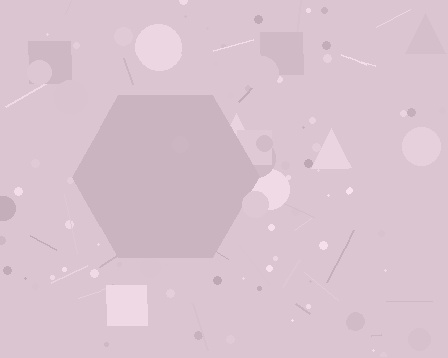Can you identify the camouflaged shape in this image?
The camouflaged shape is a hexagon.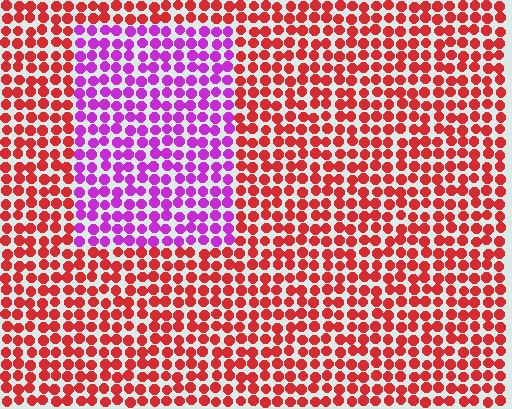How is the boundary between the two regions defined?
The boundary is defined purely by a slight shift in hue (about 63 degrees). Spacing, size, and orientation are identical on both sides.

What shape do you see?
I see a rectangle.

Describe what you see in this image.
The image is filled with small red elements in a uniform arrangement. A rectangle-shaped region is visible where the elements are tinted to a slightly different hue, forming a subtle color boundary.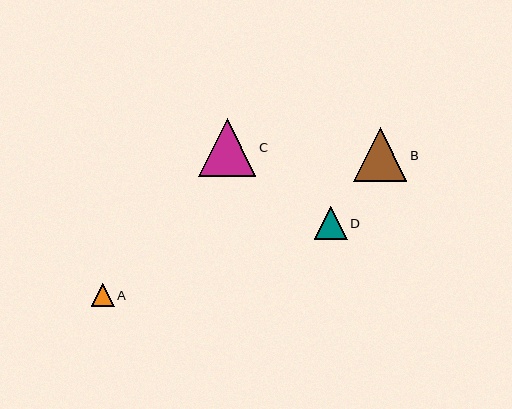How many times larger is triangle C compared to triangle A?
Triangle C is approximately 2.5 times the size of triangle A.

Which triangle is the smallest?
Triangle A is the smallest with a size of approximately 23 pixels.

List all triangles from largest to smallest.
From largest to smallest: C, B, D, A.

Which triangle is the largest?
Triangle C is the largest with a size of approximately 57 pixels.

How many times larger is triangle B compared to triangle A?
Triangle B is approximately 2.3 times the size of triangle A.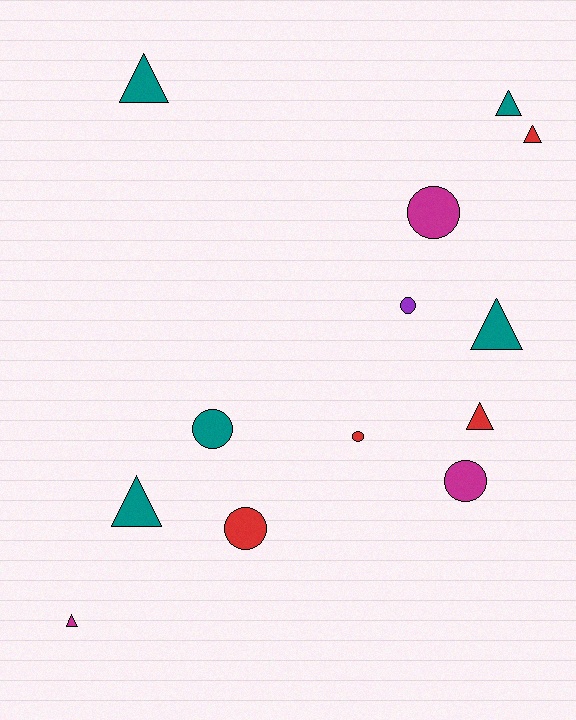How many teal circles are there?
There is 1 teal circle.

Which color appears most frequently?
Teal, with 5 objects.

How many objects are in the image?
There are 13 objects.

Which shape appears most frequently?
Triangle, with 7 objects.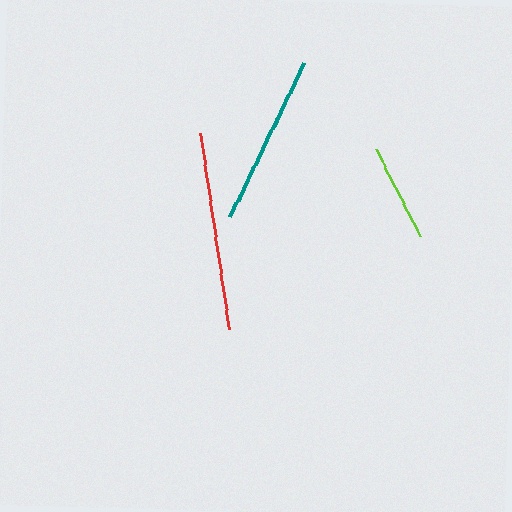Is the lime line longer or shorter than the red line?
The red line is longer than the lime line.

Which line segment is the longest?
The red line is the longest at approximately 198 pixels.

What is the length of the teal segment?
The teal segment is approximately 171 pixels long.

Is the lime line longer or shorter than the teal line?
The teal line is longer than the lime line.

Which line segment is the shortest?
The lime line is the shortest at approximately 97 pixels.